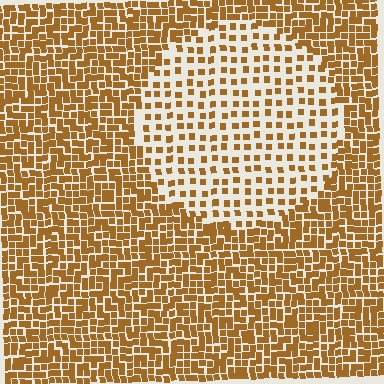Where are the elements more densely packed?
The elements are more densely packed outside the circle boundary.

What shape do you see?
I see a circle.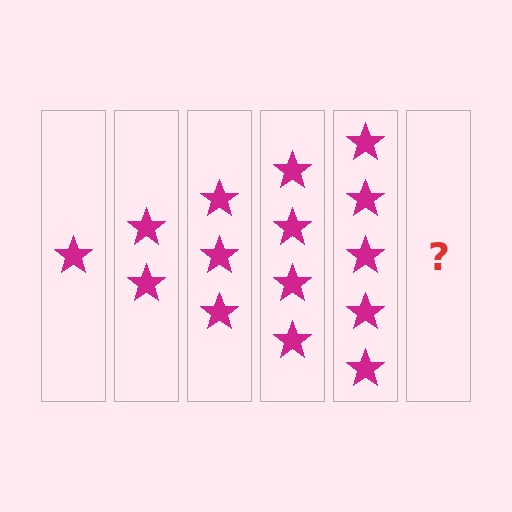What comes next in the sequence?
The next element should be 6 stars.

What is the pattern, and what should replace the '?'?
The pattern is that each step adds one more star. The '?' should be 6 stars.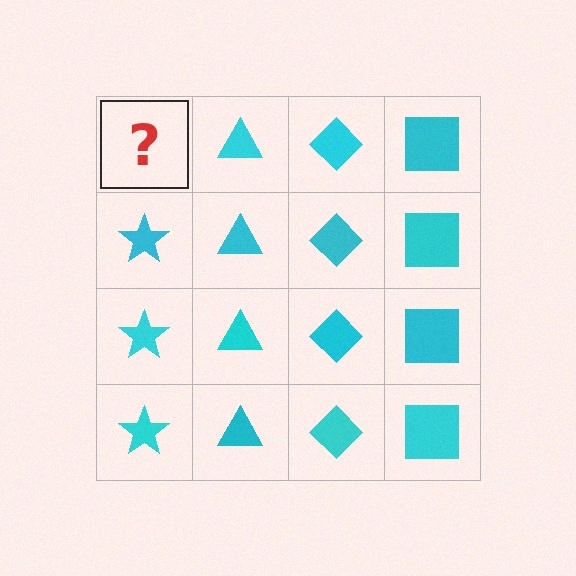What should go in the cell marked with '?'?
The missing cell should contain a cyan star.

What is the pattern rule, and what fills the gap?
The rule is that each column has a consistent shape. The gap should be filled with a cyan star.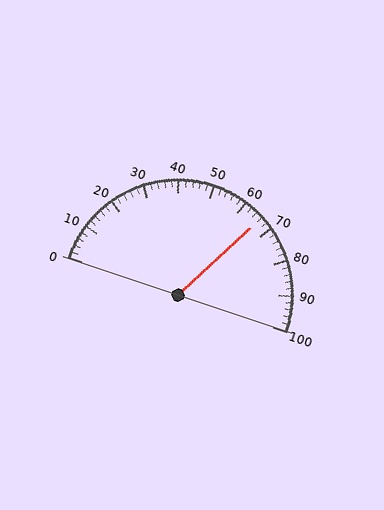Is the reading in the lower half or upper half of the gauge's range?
The reading is in the upper half of the range (0 to 100).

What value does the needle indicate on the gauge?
The needle indicates approximately 66.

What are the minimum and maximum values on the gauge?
The gauge ranges from 0 to 100.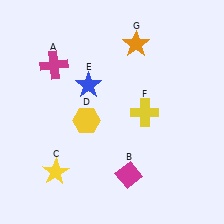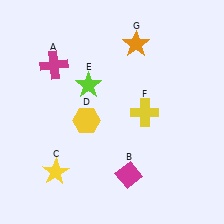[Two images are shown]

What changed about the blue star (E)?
In Image 1, E is blue. In Image 2, it changed to lime.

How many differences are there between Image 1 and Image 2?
There is 1 difference between the two images.